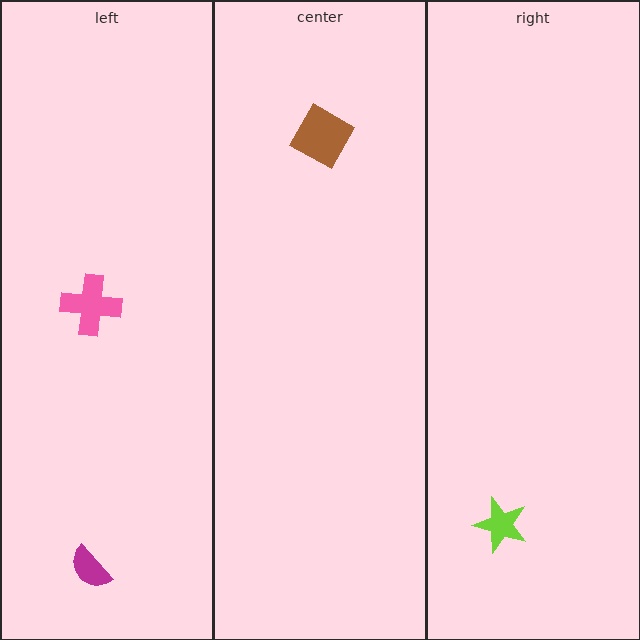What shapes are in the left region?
The magenta semicircle, the pink cross.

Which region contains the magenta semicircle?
The left region.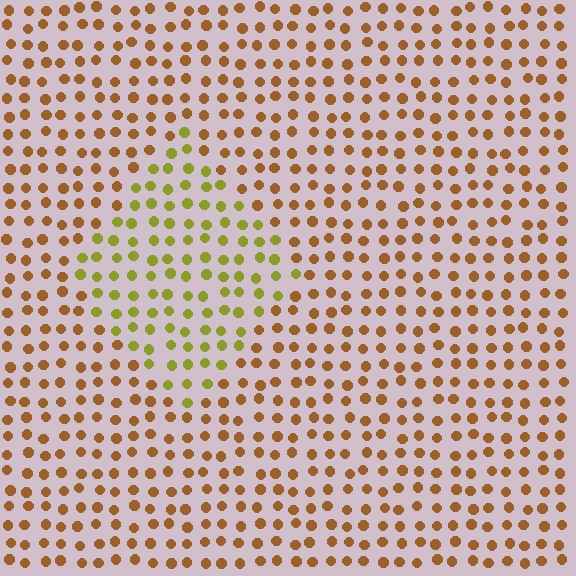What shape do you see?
I see a diamond.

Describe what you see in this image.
The image is filled with small brown elements in a uniform arrangement. A diamond-shaped region is visible where the elements are tinted to a slightly different hue, forming a subtle color boundary.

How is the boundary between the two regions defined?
The boundary is defined purely by a slight shift in hue (about 41 degrees). Spacing, size, and orientation are identical on both sides.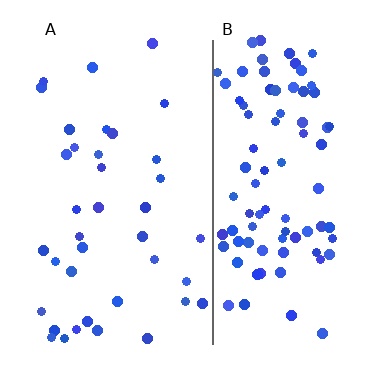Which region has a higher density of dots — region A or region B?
B (the right).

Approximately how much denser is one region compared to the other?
Approximately 2.3× — region B over region A.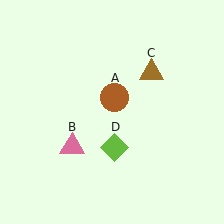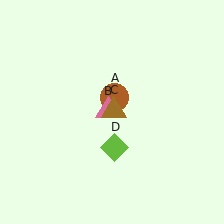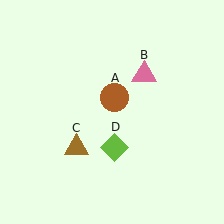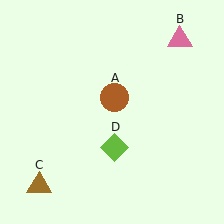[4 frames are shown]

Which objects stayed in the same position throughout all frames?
Brown circle (object A) and lime diamond (object D) remained stationary.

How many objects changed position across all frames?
2 objects changed position: pink triangle (object B), brown triangle (object C).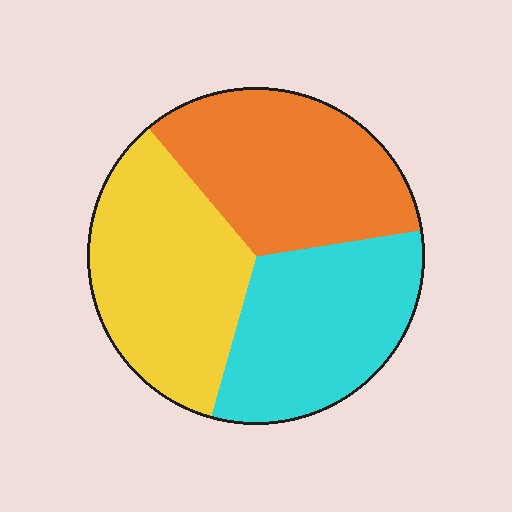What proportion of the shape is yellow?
Yellow covers around 35% of the shape.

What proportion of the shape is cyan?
Cyan takes up about one third (1/3) of the shape.